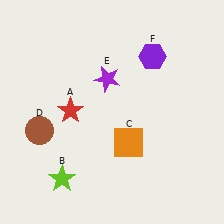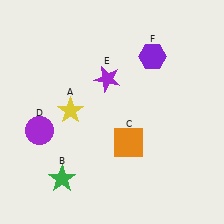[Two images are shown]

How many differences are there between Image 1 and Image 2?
There are 3 differences between the two images.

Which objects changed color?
A changed from red to yellow. B changed from lime to green. D changed from brown to purple.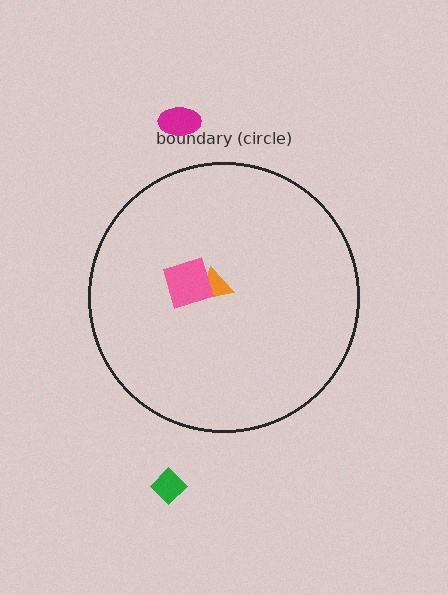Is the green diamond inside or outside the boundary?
Outside.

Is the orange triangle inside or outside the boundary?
Inside.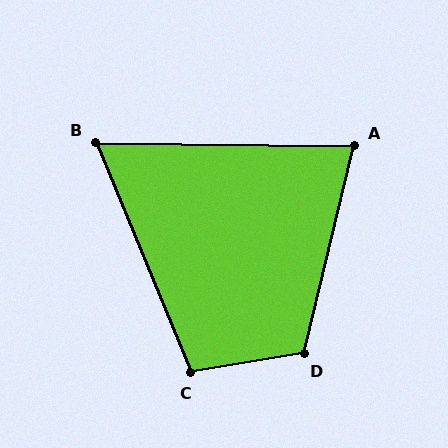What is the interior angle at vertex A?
Approximately 77 degrees (acute).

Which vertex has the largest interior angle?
D, at approximately 113 degrees.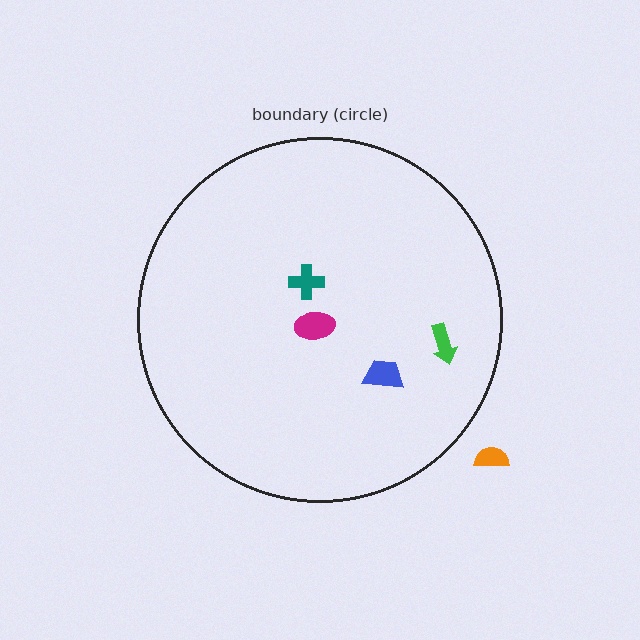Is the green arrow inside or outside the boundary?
Inside.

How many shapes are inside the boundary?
4 inside, 1 outside.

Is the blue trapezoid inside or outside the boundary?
Inside.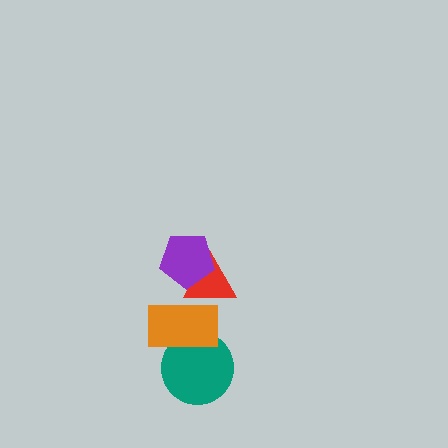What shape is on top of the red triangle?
The purple pentagon is on top of the red triangle.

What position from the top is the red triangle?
The red triangle is 2nd from the top.